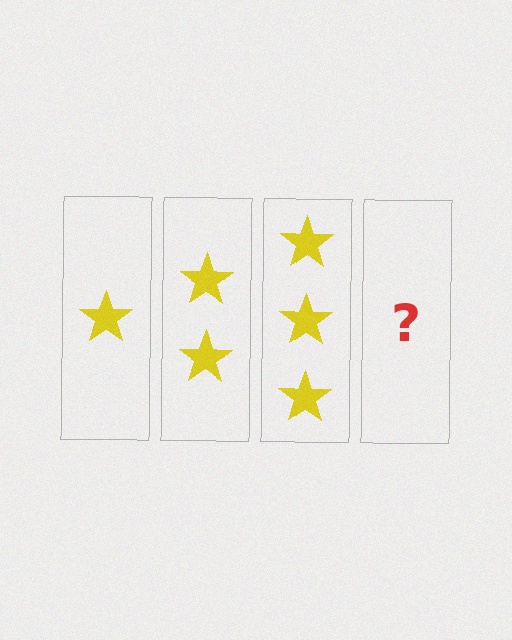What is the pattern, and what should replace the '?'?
The pattern is that each step adds one more star. The '?' should be 4 stars.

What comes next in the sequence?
The next element should be 4 stars.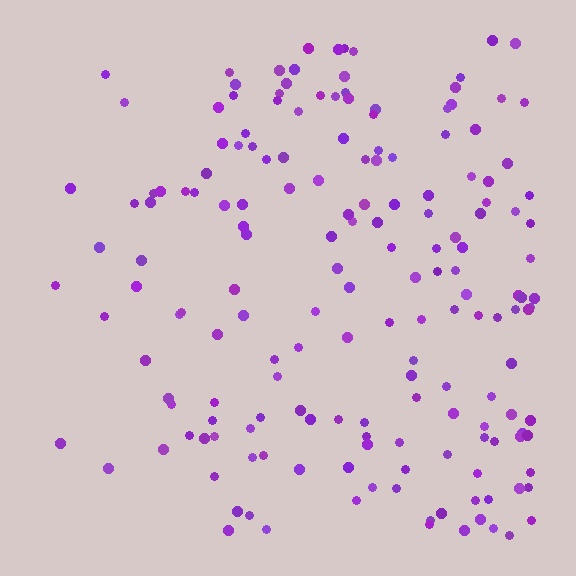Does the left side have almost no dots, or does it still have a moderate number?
Still a moderate number, just noticeably fewer than the right.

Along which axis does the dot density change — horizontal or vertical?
Horizontal.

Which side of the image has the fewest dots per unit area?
The left.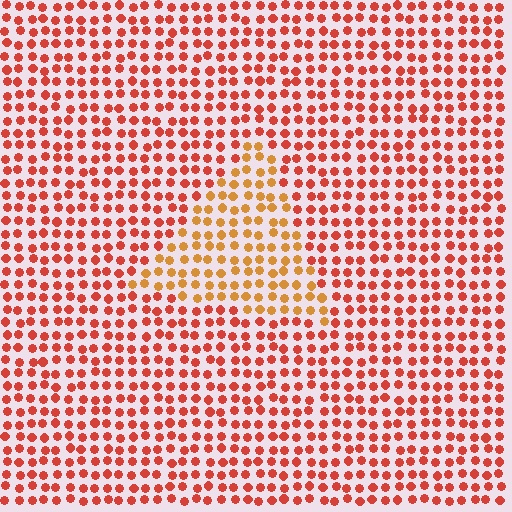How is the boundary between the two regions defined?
The boundary is defined purely by a slight shift in hue (about 30 degrees). Spacing, size, and orientation are identical on both sides.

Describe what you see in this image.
The image is filled with small red elements in a uniform arrangement. A triangle-shaped region is visible where the elements are tinted to a slightly different hue, forming a subtle color boundary.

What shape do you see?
I see a triangle.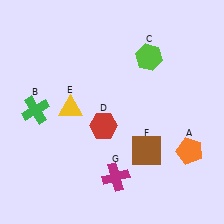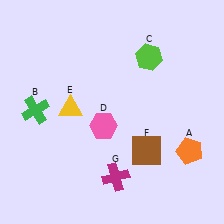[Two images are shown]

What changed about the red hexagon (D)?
In Image 1, D is red. In Image 2, it changed to pink.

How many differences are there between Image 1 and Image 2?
There is 1 difference between the two images.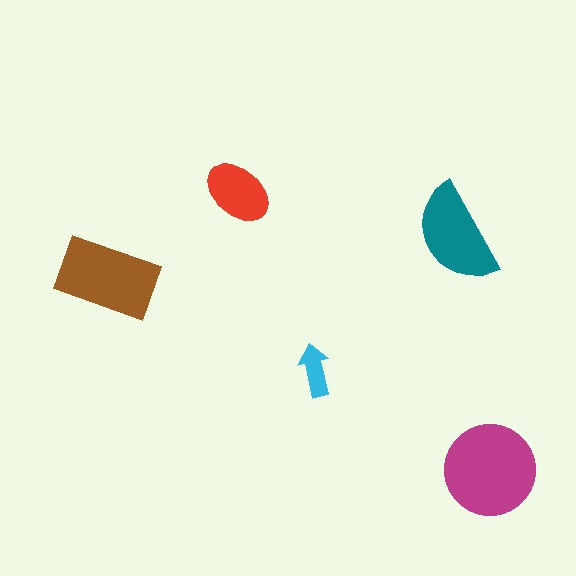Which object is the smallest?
The cyan arrow.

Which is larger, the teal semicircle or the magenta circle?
The magenta circle.